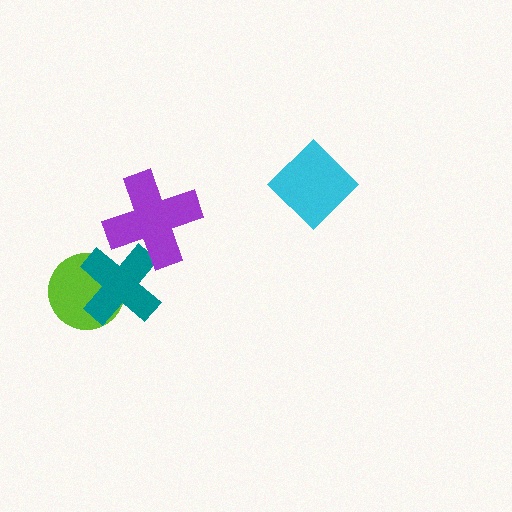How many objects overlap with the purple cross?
1 object overlaps with the purple cross.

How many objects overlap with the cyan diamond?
0 objects overlap with the cyan diamond.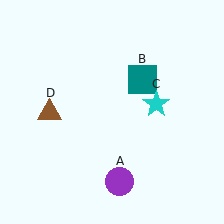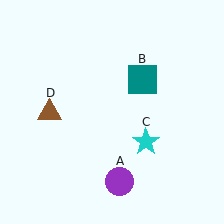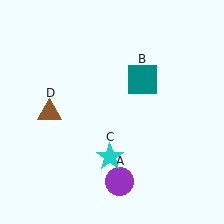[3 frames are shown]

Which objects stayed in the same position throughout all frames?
Purple circle (object A) and teal square (object B) and brown triangle (object D) remained stationary.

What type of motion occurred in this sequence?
The cyan star (object C) rotated clockwise around the center of the scene.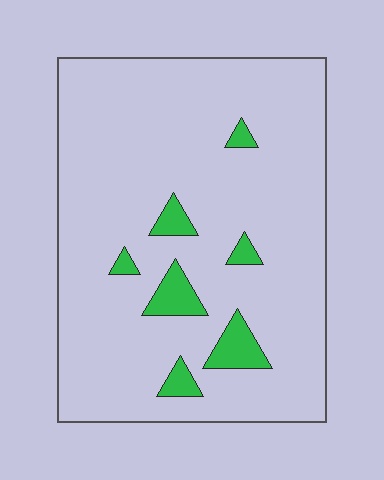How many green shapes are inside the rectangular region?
7.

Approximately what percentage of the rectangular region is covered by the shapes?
Approximately 10%.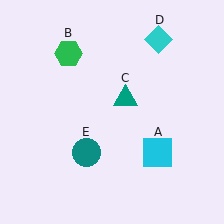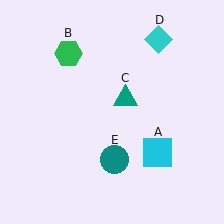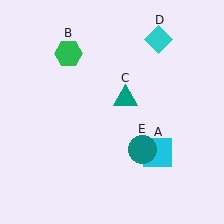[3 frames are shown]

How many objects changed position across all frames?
1 object changed position: teal circle (object E).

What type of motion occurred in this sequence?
The teal circle (object E) rotated counterclockwise around the center of the scene.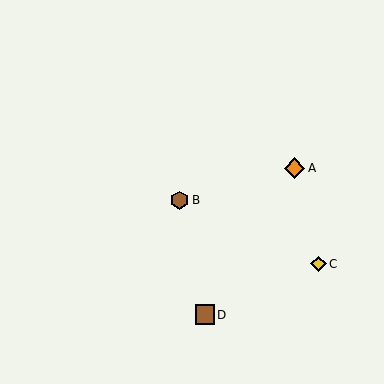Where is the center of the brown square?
The center of the brown square is at (205, 315).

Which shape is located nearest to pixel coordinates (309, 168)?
The orange diamond (labeled A) at (295, 168) is nearest to that location.